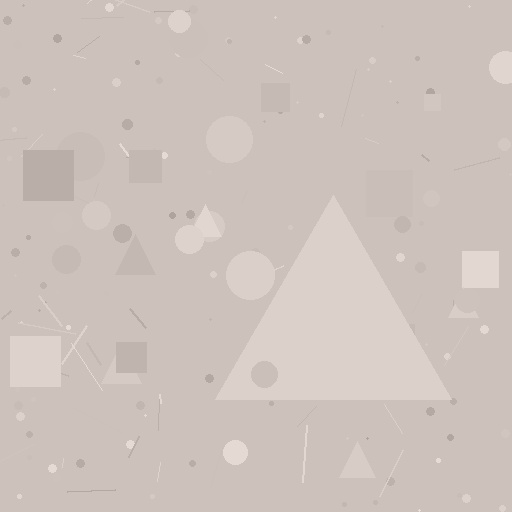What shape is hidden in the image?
A triangle is hidden in the image.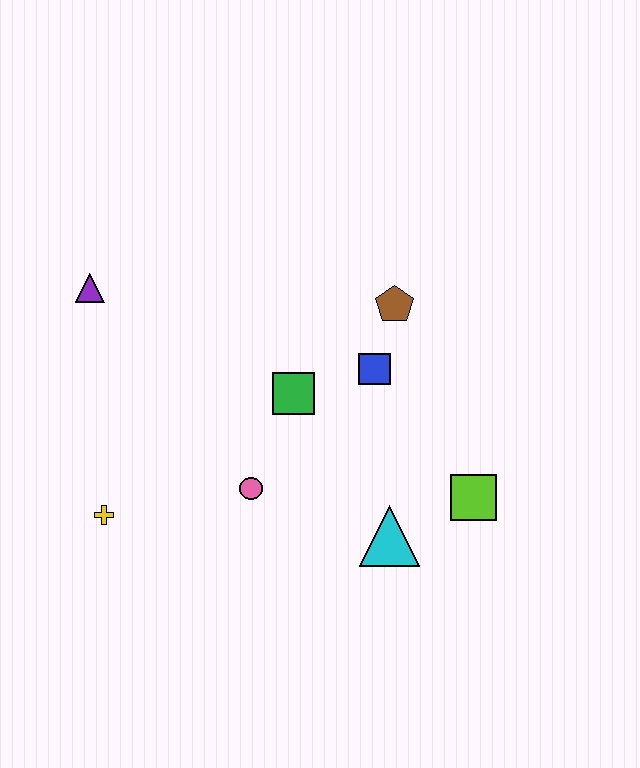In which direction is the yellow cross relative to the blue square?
The yellow cross is to the left of the blue square.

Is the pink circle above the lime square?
Yes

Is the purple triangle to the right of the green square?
No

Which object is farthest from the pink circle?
The purple triangle is farthest from the pink circle.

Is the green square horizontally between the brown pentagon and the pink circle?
Yes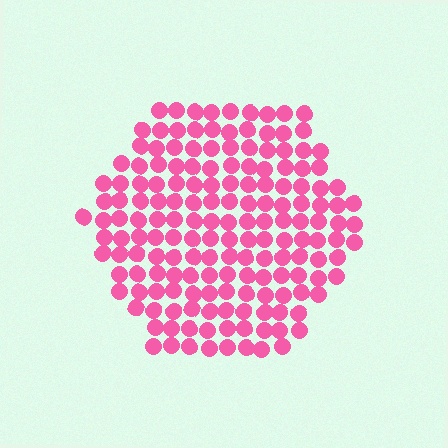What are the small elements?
The small elements are circles.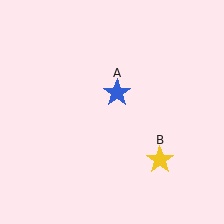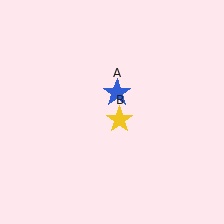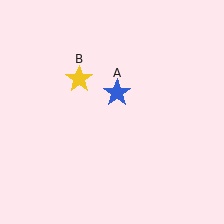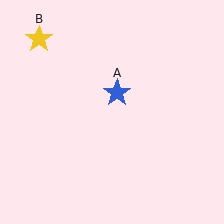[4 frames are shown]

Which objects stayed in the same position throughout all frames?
Blue star (object A) remained stationary.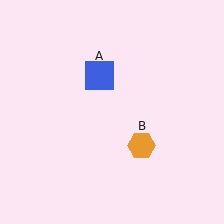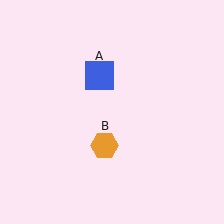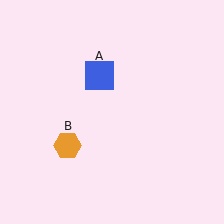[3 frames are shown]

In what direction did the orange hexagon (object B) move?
The orange hexagon (object B) moved left.